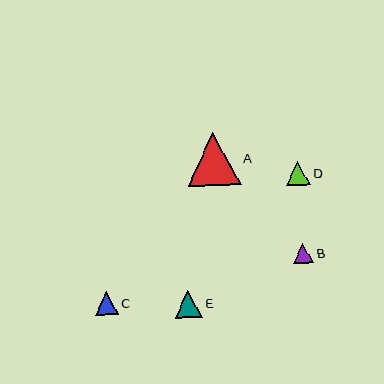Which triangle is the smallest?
Triangle B is the smallest with a size of approximately 20 pixels.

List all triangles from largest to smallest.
From largest to smallest: A, E, D, C, B.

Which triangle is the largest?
Triangle A is the largest with a size of approximately 53 pixels.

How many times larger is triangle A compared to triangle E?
Triangle A is approximately 2.0 times the size of triangle E.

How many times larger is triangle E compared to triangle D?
Triangle E is approximately 1.1 times the size of triangle D.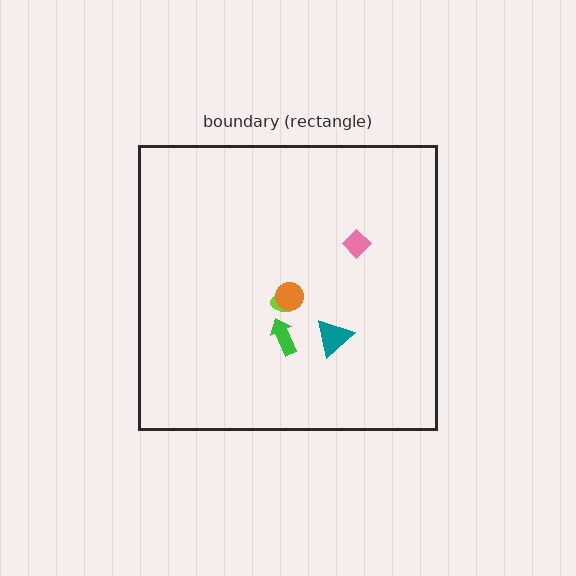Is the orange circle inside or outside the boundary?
Inside.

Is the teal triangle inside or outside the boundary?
Inside.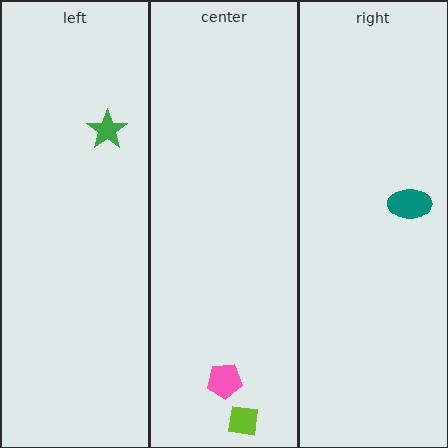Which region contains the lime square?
The center region.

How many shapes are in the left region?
1.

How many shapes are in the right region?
1.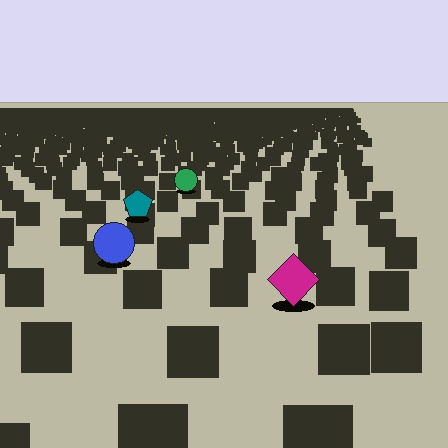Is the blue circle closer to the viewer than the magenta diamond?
No. The magenta diamond is closer — you can tell from the texture gradient: the ground texture is coarser near it.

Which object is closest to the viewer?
The magenta diamond is closest. The texture marks near it are larger and more spread out.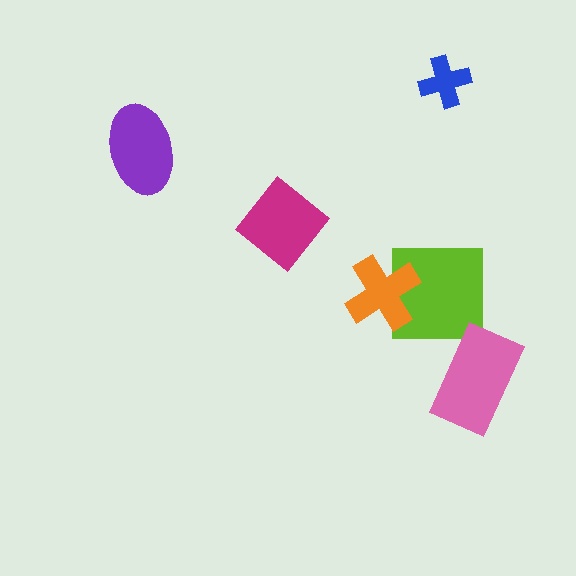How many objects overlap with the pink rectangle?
0 objects overlap with the pink rectangle.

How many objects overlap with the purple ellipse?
0 objects overlap with the purple ellipse.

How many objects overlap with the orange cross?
1 object overlaps with the orange cross.